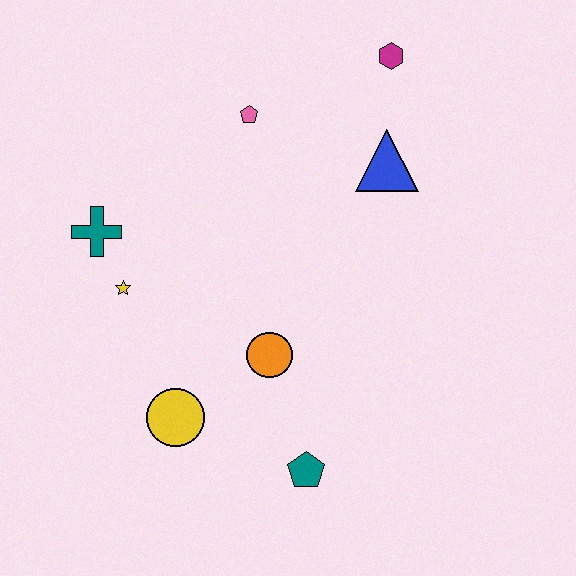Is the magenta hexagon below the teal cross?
No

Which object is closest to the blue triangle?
The magenta hexagon is closest to the blue triangle.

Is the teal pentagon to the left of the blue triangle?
Yes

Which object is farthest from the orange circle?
The magenta hexagon is farthest from the orange circle.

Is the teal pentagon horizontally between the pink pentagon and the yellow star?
No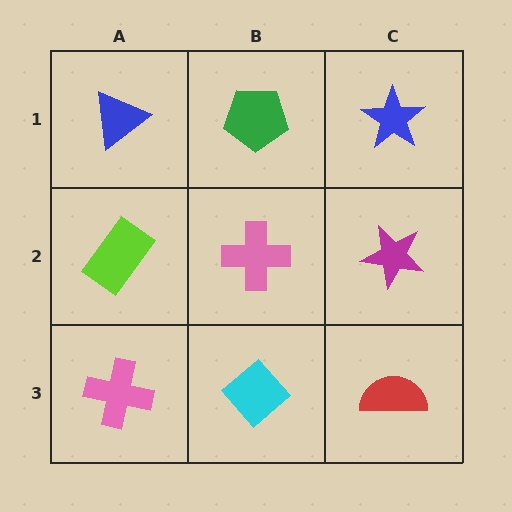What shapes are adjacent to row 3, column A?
A lime rectangle (row 2, column A), a cyan diamond (row 3, column B).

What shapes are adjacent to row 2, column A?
A blue triangle (row 1, column A), a pink cross (row 3, column A), a pink cross (row 2, column B).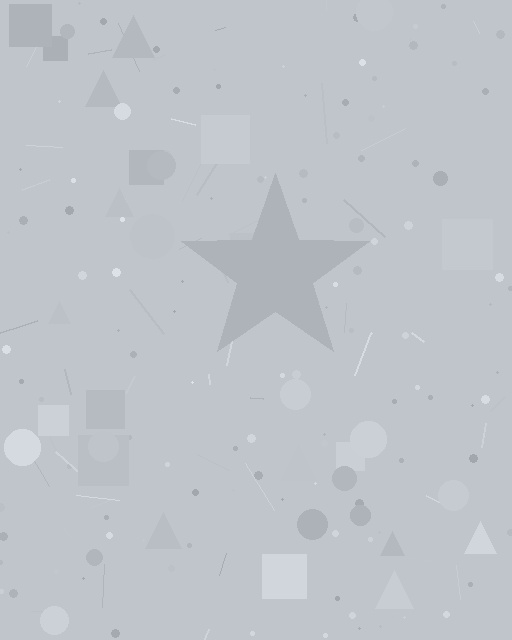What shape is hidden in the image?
A star is hidden in the image.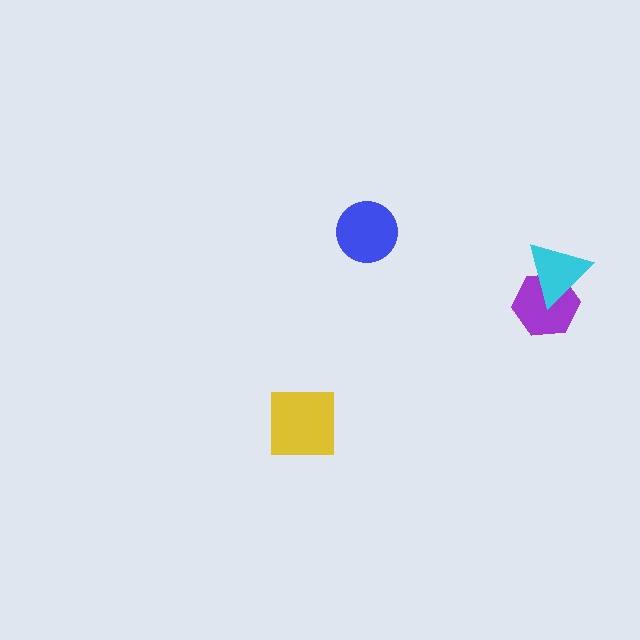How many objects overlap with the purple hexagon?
1 object overlaps with the purple hexagon.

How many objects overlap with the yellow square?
0 objects overlap with the yellow square.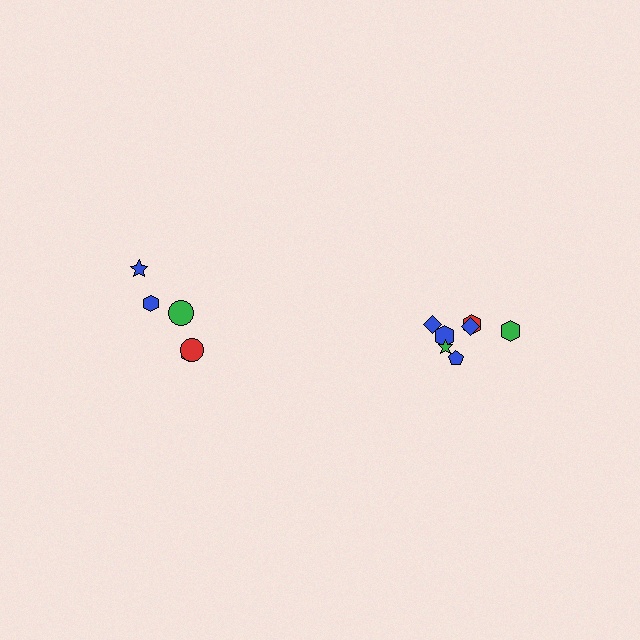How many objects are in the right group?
There are 7 objects.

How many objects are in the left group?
There are 5 objects.